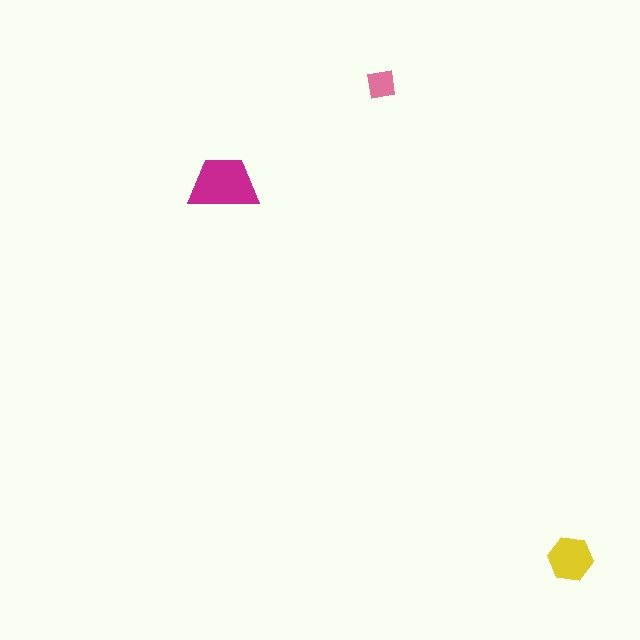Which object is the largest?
The magenta trapezoid.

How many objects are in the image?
There are 3 objects in the image.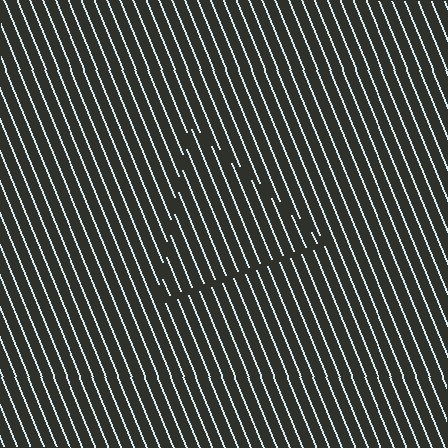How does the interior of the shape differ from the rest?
The interior of the shape contains the same grating, shifted by half a period — the contour is defined by the phase discontinuity where line-ends from the inner and outer gratings abut.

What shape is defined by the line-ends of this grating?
An illusory triangle. The interior of the shape contains the same grating, shifted by half a period — the contour is defined by the phase discontinuity where line-ends from the inner and outer gratings abut.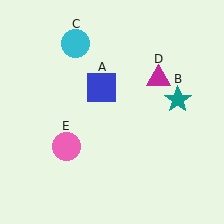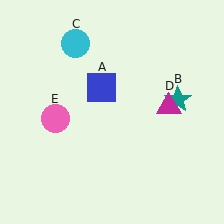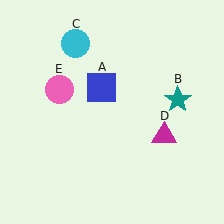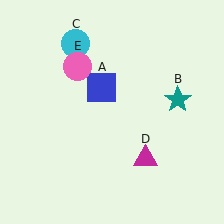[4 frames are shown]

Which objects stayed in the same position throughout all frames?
Blue square (object A) and teal star (object B) and cyan circle (object C) remained stationary.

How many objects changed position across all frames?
2 objects changed position: magenta triangle (object D), pink circle (object E).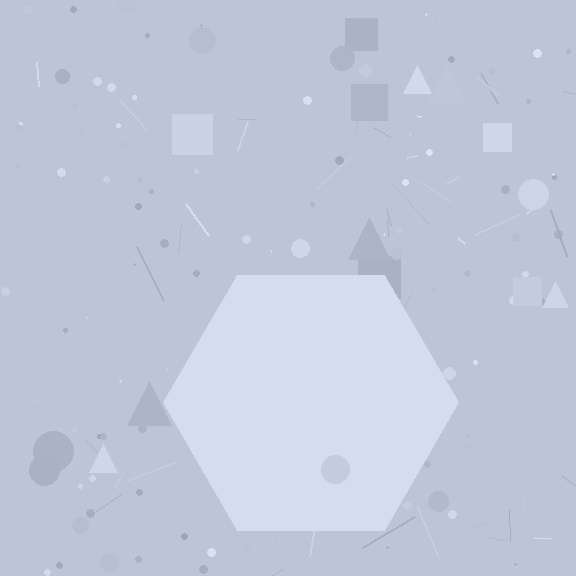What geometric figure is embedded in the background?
A hexagon is embedded in the background.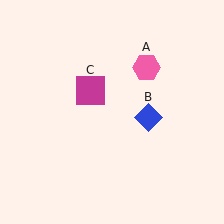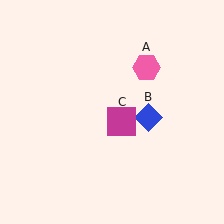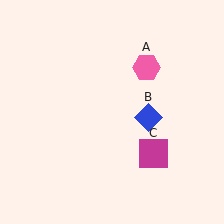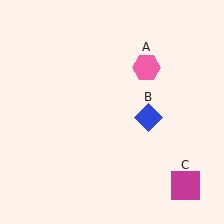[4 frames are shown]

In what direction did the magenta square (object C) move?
The magenta square (object C) moved down and to the right.